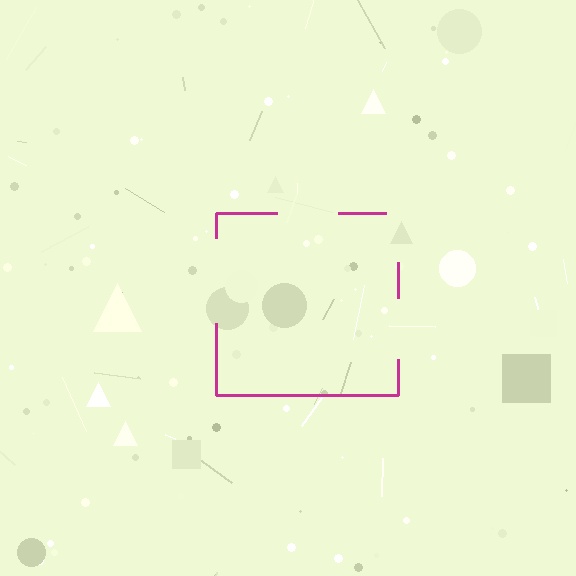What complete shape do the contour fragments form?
The contour fragments form a square.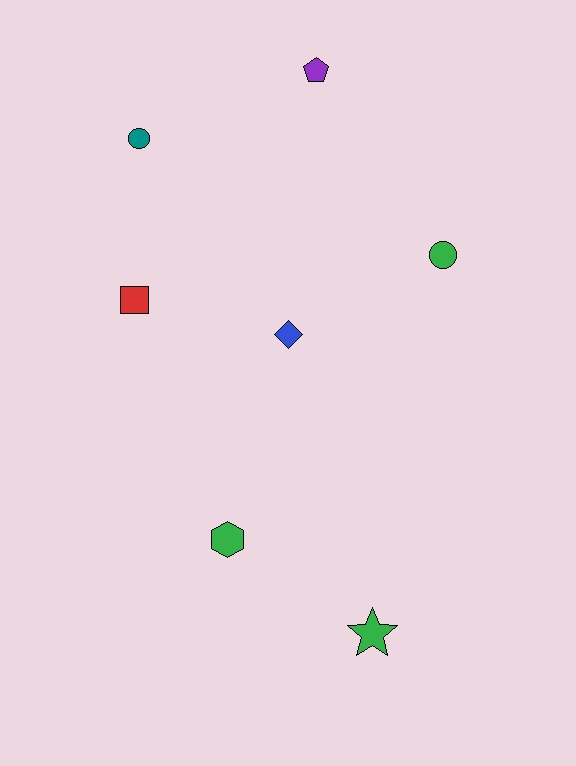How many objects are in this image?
There are 7 objects.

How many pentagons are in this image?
There is 1 pentagon.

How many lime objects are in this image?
There are no lime objects.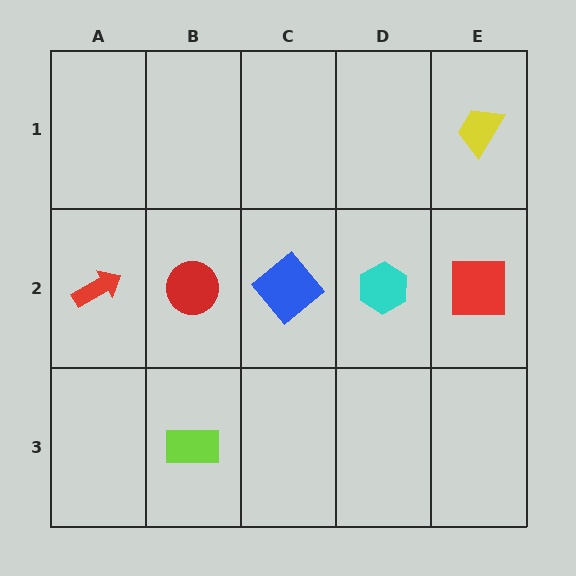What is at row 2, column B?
A red circle.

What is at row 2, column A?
A red arrow.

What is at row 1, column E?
A yellow trapezoid.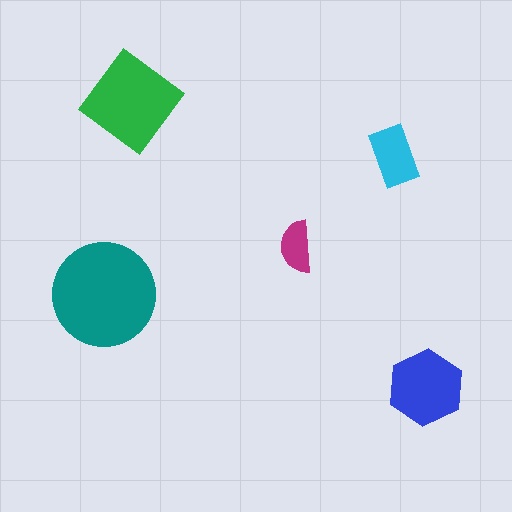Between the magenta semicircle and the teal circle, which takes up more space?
The teal circle.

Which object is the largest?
The teal circle.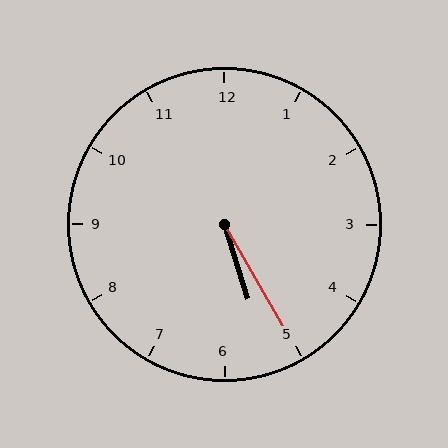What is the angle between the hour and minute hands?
Approximately 12 degrees.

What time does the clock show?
5:25.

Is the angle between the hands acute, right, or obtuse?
It is acute.